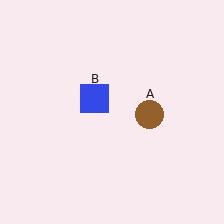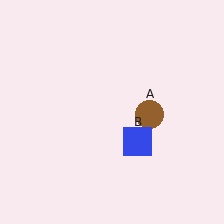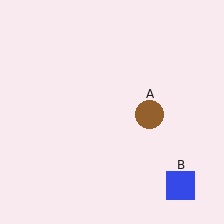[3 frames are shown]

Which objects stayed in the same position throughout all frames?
Brown circle (object A) remained stationary.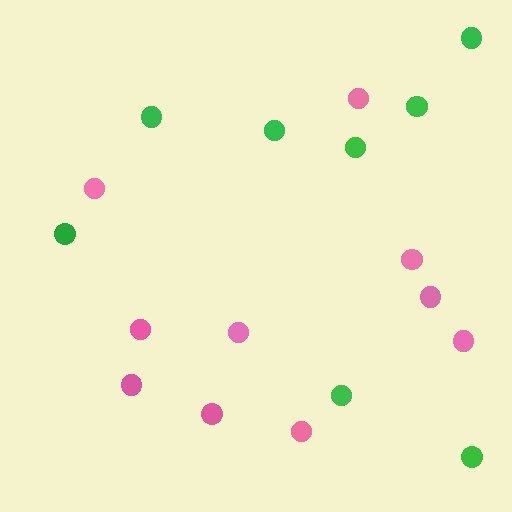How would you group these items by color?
There are 2 groups: one group of pink circles (10) and one group of green circles (8).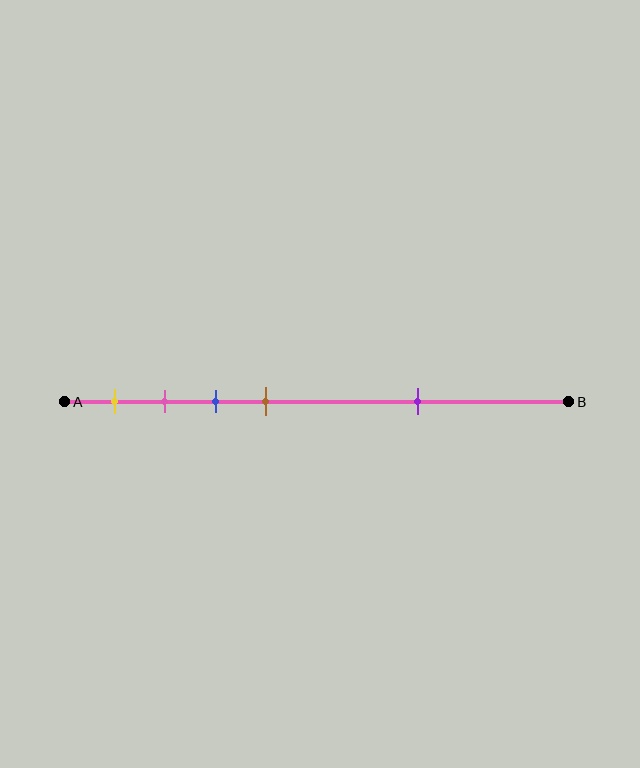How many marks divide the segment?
There are 5 marks dividing the segment.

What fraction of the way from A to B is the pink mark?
The pink mark is approximately 20% (0.2) of the way from A to B.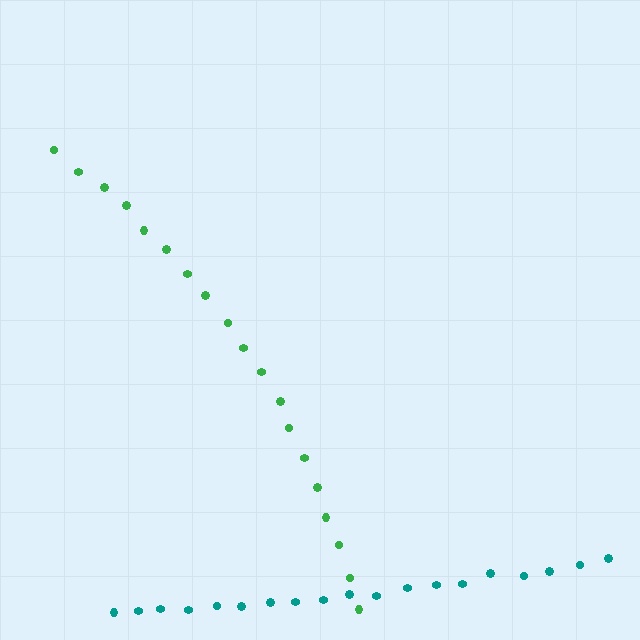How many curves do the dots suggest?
There are 2 distinct paths.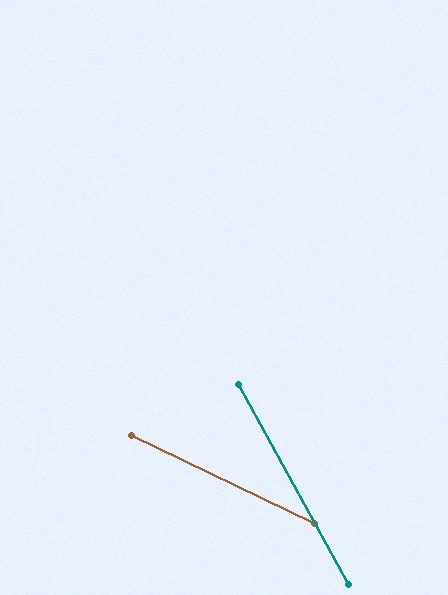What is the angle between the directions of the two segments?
Approximately 36 degrees.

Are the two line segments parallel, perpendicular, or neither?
Neither parallel nor perpendicular — they differ by about 36°.